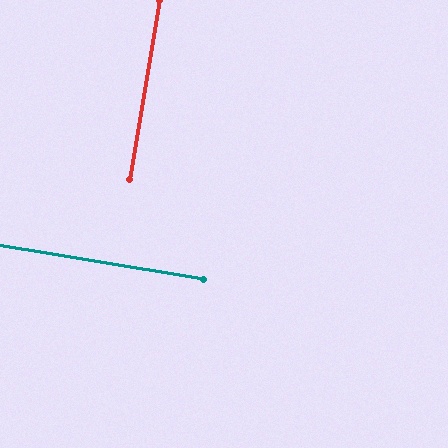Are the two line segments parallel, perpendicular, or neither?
Perpendicular — they meet at approximately 90°.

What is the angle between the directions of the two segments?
Approximately 90 degrees.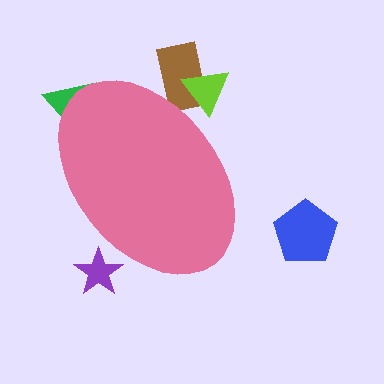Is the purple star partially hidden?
Yes, the purple star is partially hidden behind the pink ellipse.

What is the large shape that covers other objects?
A pink ellipse.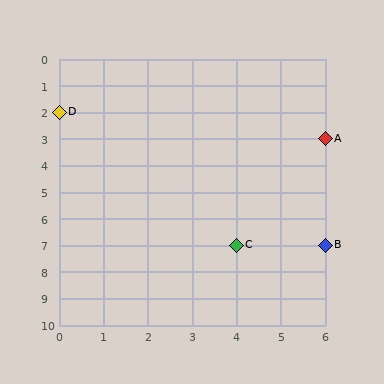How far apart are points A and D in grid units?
Points A and D are 6 columns and 1 row apart (about 6.1 grid units diagonally).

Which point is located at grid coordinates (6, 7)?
Point B is at (6, 7).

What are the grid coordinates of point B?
Point B is at grid coordinates (6, 7).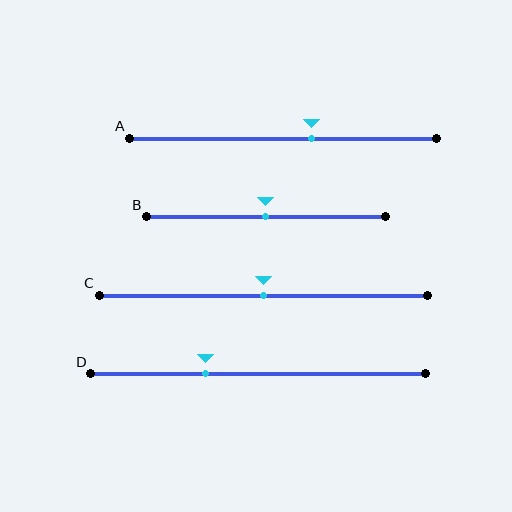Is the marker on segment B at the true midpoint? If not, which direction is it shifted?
Yes, the marker on segment B is at the true midpoint.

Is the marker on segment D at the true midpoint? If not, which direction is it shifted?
No, the marker on segment D is shifted to the left by about 16% of the segment length.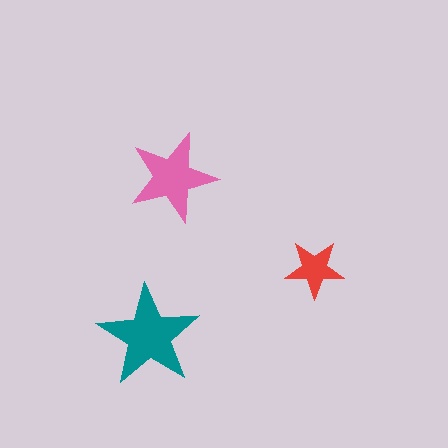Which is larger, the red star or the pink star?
The pink one.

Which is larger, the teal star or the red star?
The teal one.